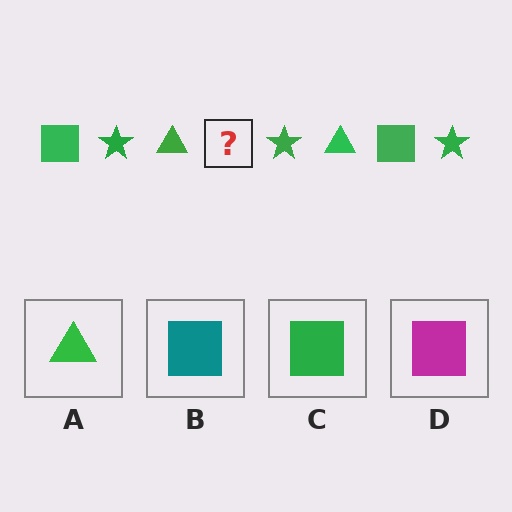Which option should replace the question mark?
Option C.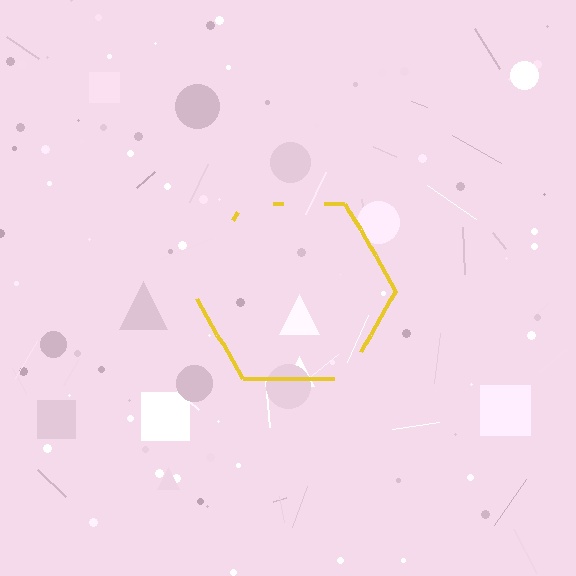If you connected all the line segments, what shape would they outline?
They would outline a hexagon.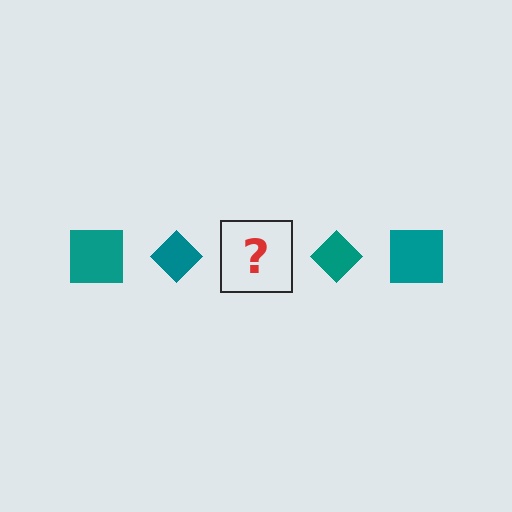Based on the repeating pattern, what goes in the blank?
The blank should be a teal square.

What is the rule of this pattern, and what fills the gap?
The rule is that the pattern cycles through square, diamond shapes in teal. The gap should be filled with a teal square.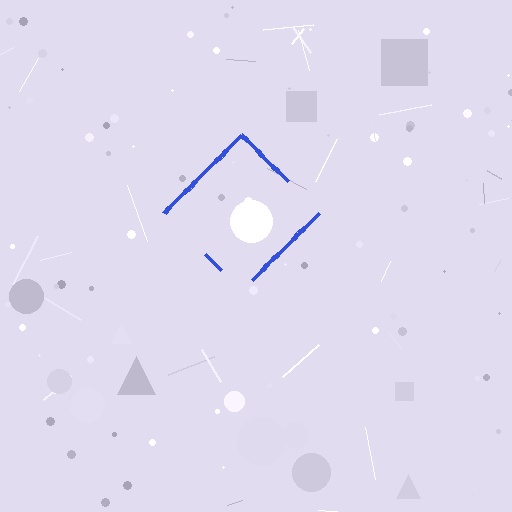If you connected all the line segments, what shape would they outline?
They would outline a diamond.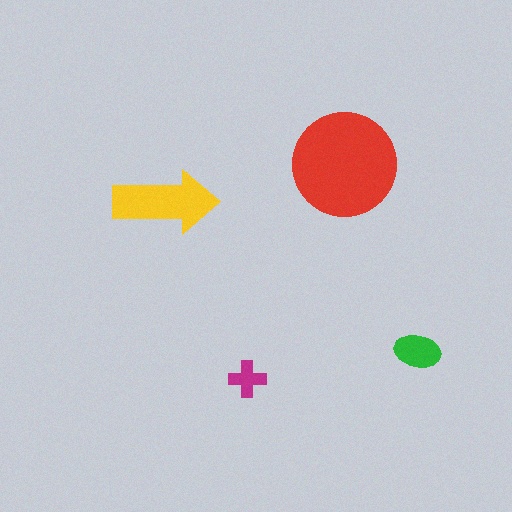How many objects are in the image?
There are 4 objects in the image.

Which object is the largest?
The red circle.